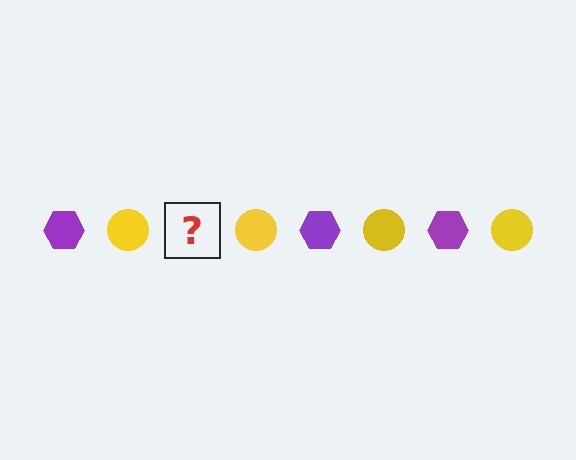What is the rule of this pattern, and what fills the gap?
The rule is that the pattern alternates between purple hexagon and yellow circle. The gap should be filled with a purple hexagon.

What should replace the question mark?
The question mark should be replaced with a purple hexagon.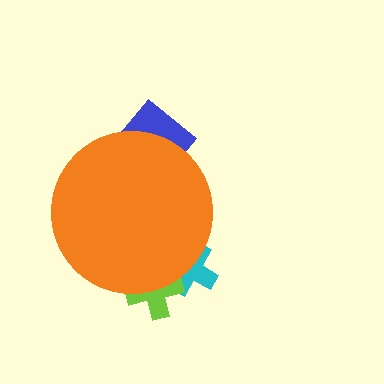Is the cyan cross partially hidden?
Yes, the cyan cross is partially hidden behind the orange circle.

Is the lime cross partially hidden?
Yes, the lime cross is partially hidden behind the orange circle.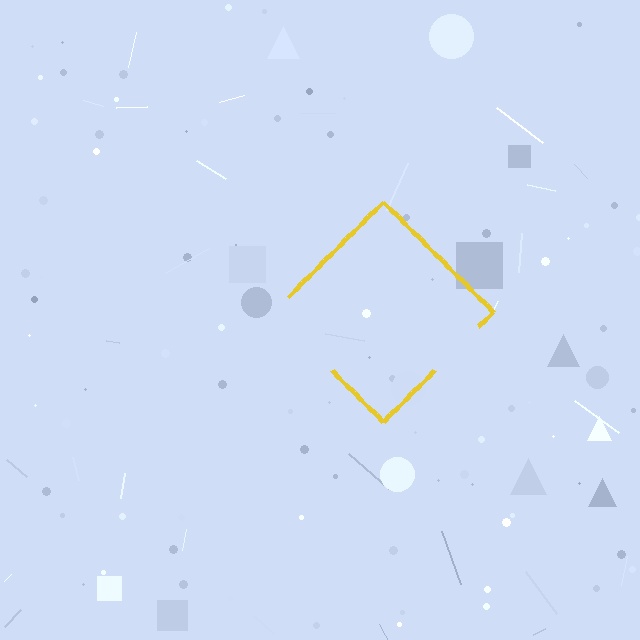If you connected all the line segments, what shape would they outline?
They would outline a diamond.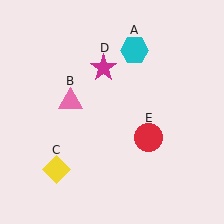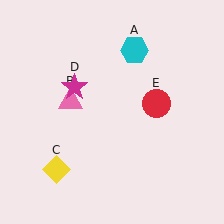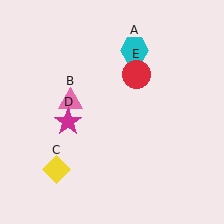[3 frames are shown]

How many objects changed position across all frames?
2 objects changed position: magenta star (object D), red circle (object E).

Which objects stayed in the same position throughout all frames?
Cyan hexagon (object A) and pink triangle (object B) and yellow diamond (object C) remained stationary.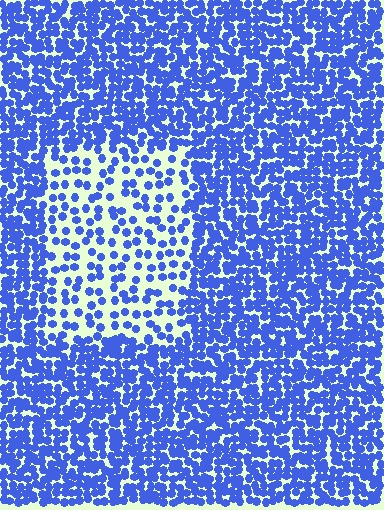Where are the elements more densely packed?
The elements are more densely packed outside the rectangle boundary.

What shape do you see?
I see a rectangle.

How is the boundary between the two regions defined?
The boundary is defined by a change in element density (approximately 2.4x ratio). All elements are the same color, size, and shape.